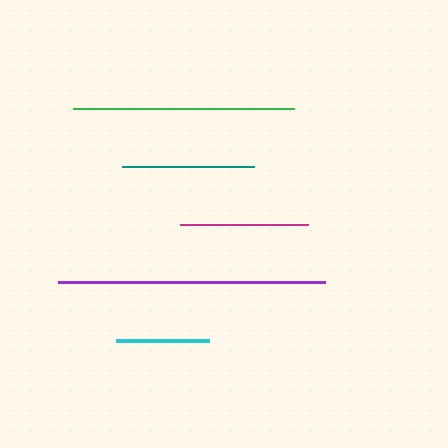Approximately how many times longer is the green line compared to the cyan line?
The green line is approximately 2.4 times the length of the cyan line.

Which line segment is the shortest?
The cyan line is the shortest at approximately 93 pixels.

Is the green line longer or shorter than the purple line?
The purple line is longer than the green line.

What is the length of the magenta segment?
The magenta segment is approximately 129 pixels long.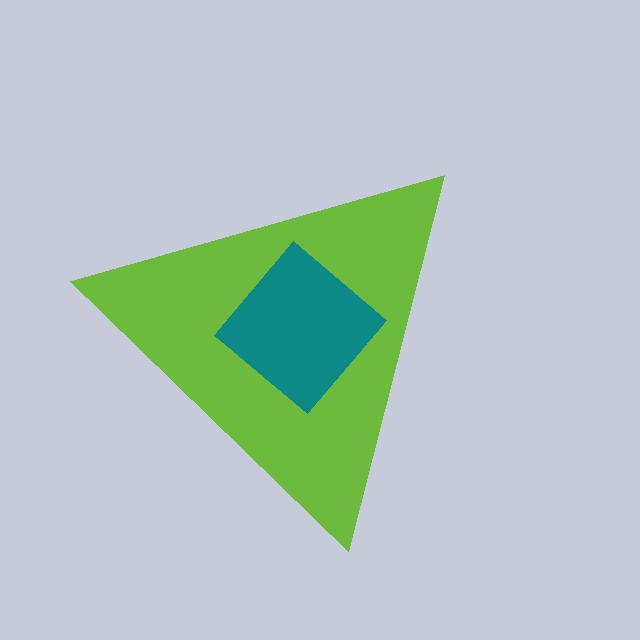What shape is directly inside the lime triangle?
The teal diamond.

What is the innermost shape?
The teal diamond.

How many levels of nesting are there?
2.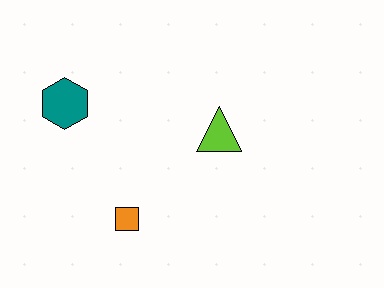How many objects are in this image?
There are 3 objects.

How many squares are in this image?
There is 1 square.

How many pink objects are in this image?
There are no pink objects.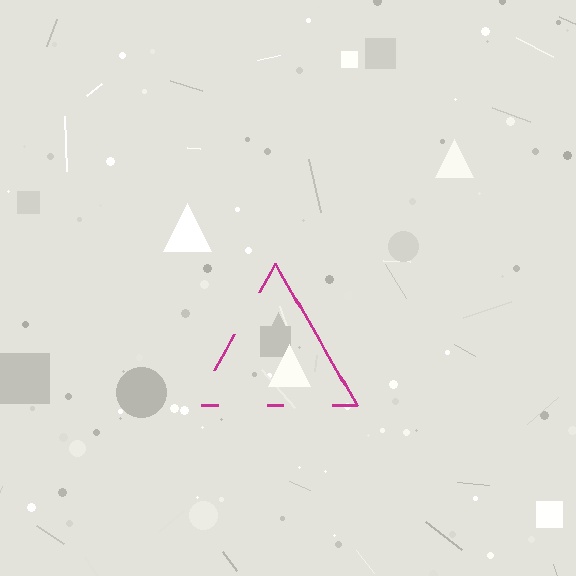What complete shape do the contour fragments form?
The contour fragments form a triangle.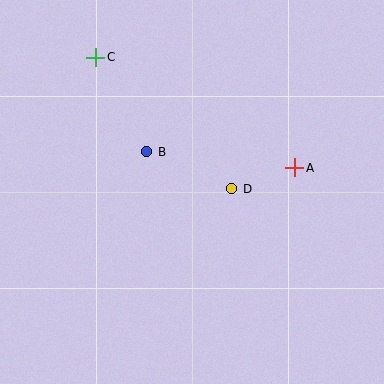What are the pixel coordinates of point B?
Point B is at (147, 152).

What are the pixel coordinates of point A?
Point A is at (295, 168).